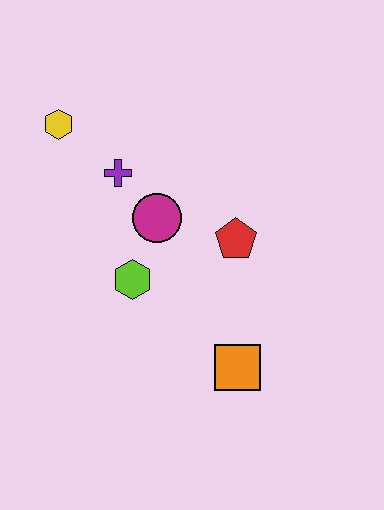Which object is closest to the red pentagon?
The magenta circle is closest to the red pentagon.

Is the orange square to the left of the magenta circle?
No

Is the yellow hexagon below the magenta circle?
No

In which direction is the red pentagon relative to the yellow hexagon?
The red pentagon is to the right of the yellow hexagon.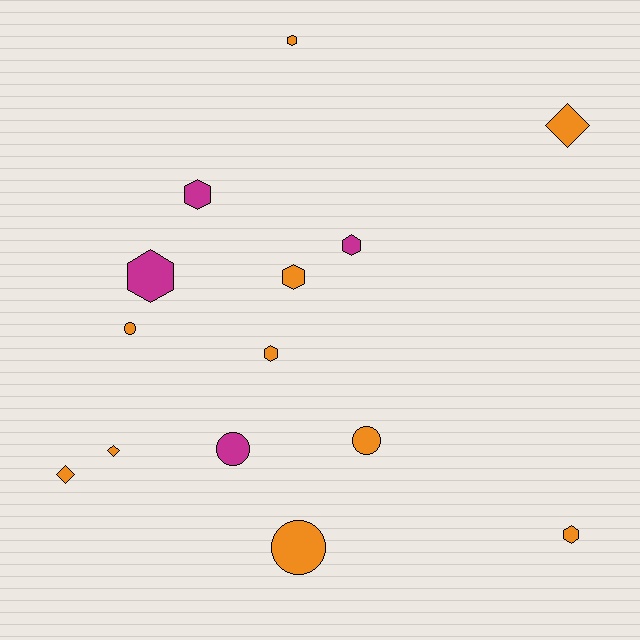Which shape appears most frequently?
Hexagon, with 7 objects.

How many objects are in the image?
There are 14 objects.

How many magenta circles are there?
There is 1 magenta circle.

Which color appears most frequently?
Orange, with 10 objects.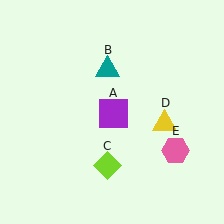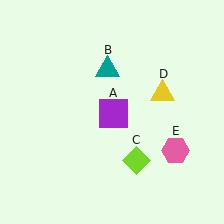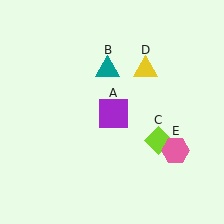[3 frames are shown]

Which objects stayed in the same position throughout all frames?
Purple square (object A) and teal triangle (object B) and pink hexagon (object E) remained stationary.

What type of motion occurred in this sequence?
The lime diamond (object C), yellow triangle (object D) rotated counterclockwise around the center of the scene.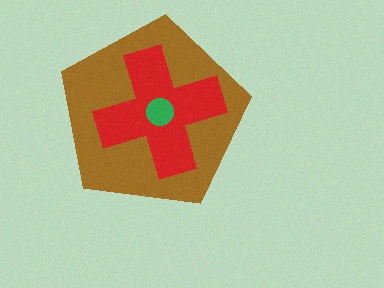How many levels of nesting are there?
3.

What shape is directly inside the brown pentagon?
The red cross.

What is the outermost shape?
The brown pentagon.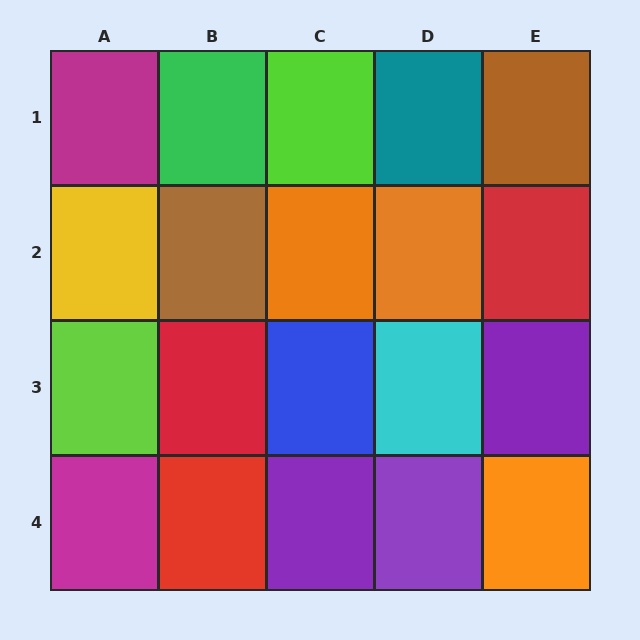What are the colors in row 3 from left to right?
Lime, red, blue, cyan, purple.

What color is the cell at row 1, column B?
Green.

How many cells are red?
3 cells are red.